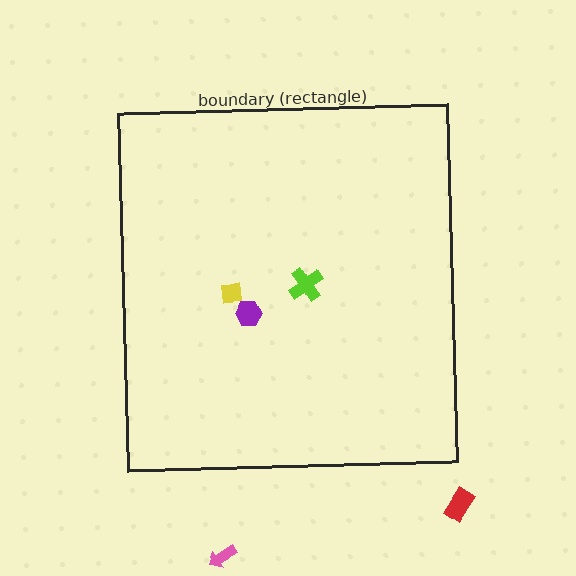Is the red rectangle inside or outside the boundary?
Outside.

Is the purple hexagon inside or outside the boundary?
Inside.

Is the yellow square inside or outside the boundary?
Inside.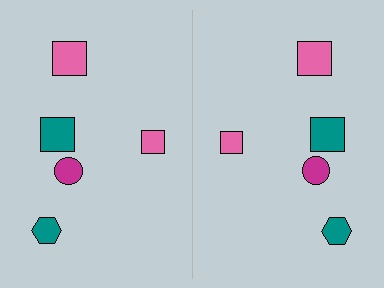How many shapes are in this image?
There are 10 shapes in this image.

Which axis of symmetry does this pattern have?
The pattern has a vertical axis of symmetry running through the center of the image.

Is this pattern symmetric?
Yes, this pattern has bilateral (reflection) symmetry.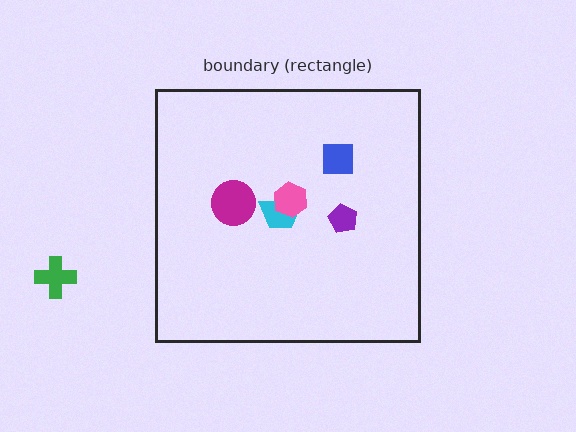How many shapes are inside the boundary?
5 inside, 1 outside.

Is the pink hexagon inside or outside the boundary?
Inside.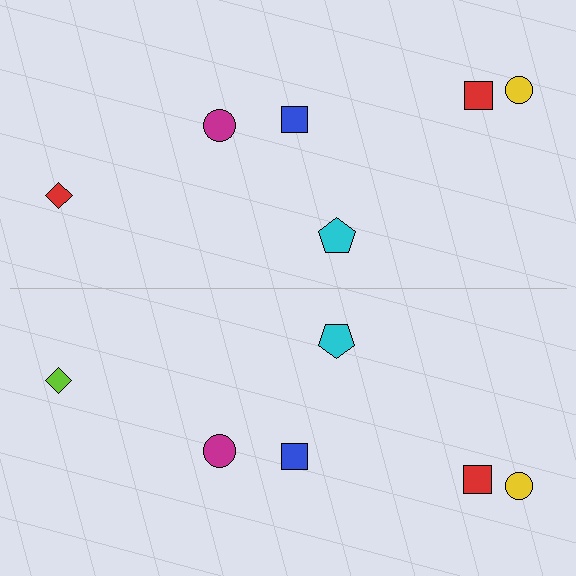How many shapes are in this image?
There are 12 shapes in this image.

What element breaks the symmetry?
The lime diamond on the bottom side breaks the symmetry — its mirror counterpart is red.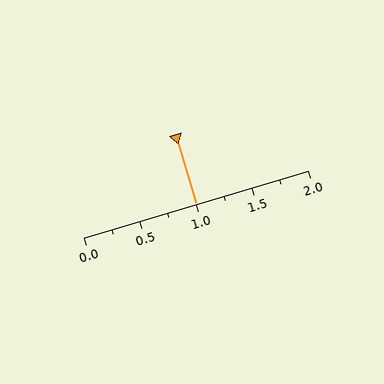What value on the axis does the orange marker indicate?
The marker indicates approximately 1.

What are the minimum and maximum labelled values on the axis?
The axis runs from 0.0 to 2.0.